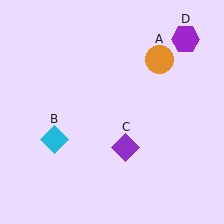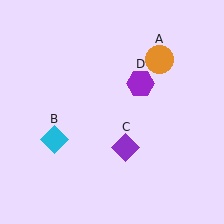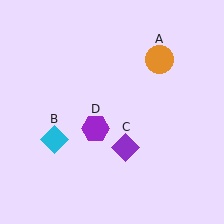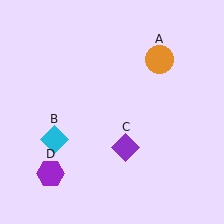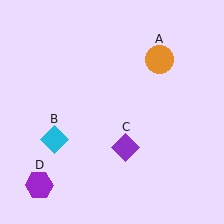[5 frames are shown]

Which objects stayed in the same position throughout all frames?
Orange circle (object A) and cyan diamond (object B) and purple diamond (object C) remained stationary.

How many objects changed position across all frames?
1 object changed position: purple hexagon (object D).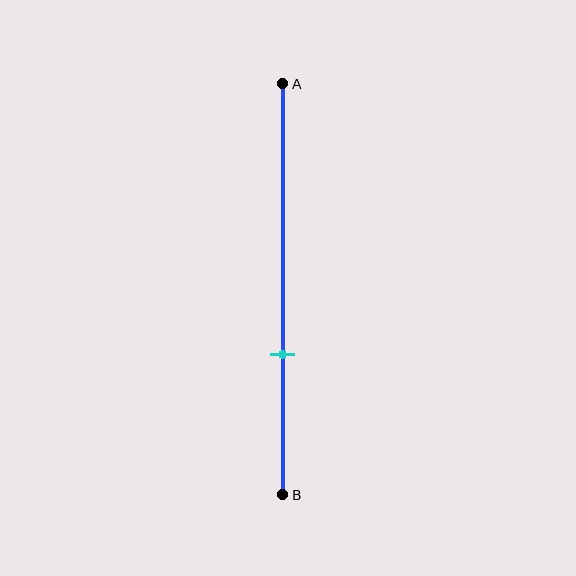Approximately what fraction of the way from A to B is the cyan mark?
The cyan mark is approximately 65% of the way from A to B.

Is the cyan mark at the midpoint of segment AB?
No, the mark is at about 65% from A, not at the 50% midpoint.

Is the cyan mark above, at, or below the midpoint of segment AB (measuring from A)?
The cyan mark is below the midpoint of segment AB.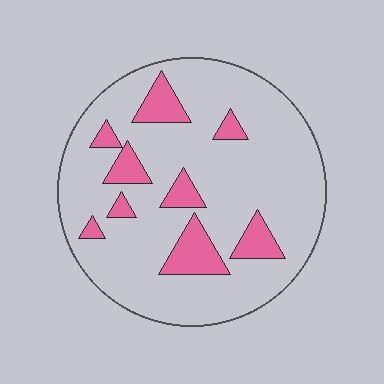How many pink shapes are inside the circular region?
9.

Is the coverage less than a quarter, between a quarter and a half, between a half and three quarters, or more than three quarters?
Less than a quarter.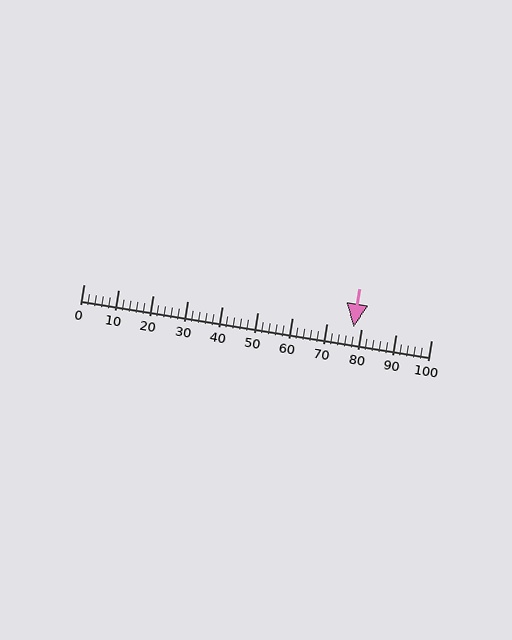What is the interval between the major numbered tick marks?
The major tick marks are spaced 10 units apart.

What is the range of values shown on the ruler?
The ruler shows values from 0 to 100.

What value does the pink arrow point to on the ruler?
The pink arrow points to approximately 78.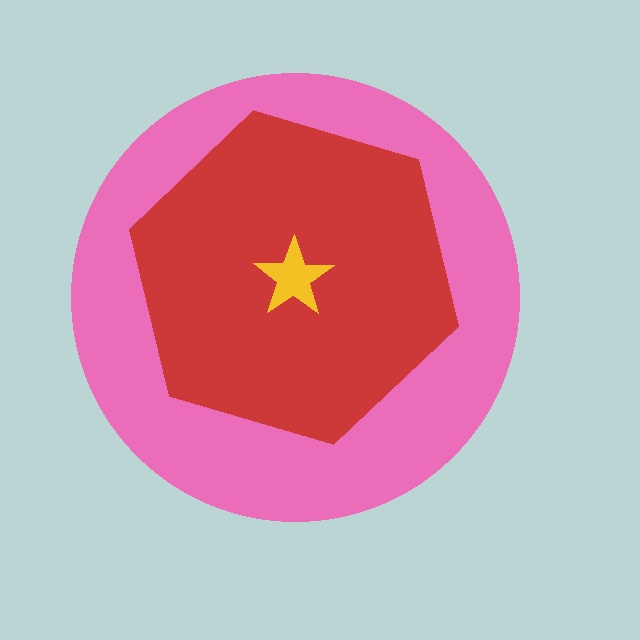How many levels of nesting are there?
3.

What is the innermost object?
The yellow star.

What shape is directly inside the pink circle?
The red hexagon.